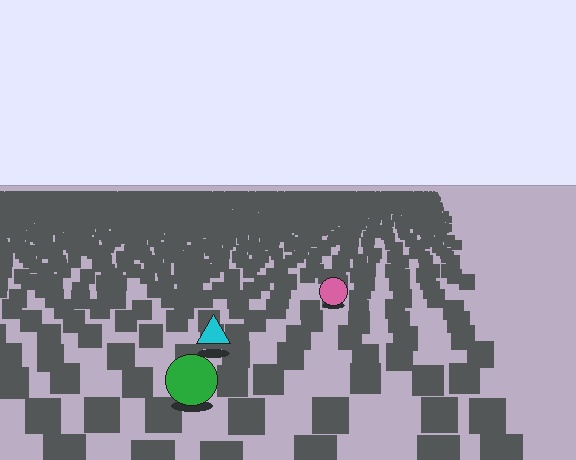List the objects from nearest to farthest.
From nearest to farthest: the green circle, the cyan triangle, the pink circle.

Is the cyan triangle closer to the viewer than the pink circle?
Yes. The cyan triangle is closer — you can tell from the texture gradient: the ground texture is coarser near it.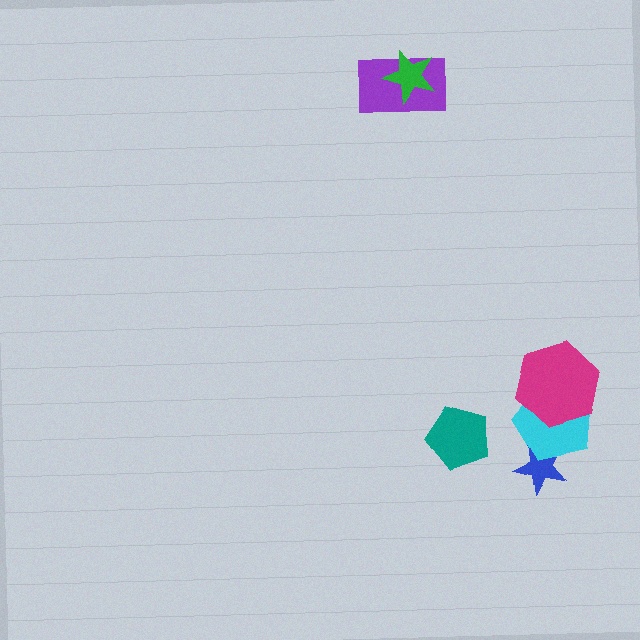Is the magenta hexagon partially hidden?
No, no other shape covers it.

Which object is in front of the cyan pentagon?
The magenta hexagon is in front of the cyan pentagon.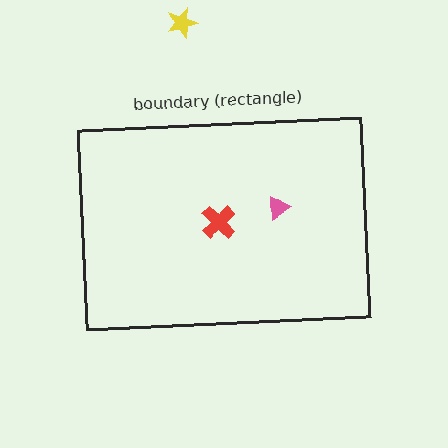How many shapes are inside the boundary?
2 inside, 1 outside.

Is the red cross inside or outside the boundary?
Inside.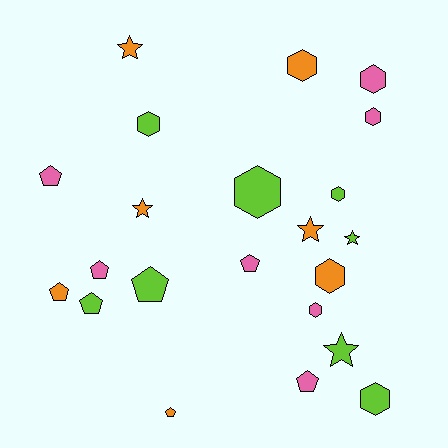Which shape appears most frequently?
Hexagon, with 9 objects.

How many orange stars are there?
There are 3 orange stars.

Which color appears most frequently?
Lime, with 8 objects.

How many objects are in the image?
There are 22 objects.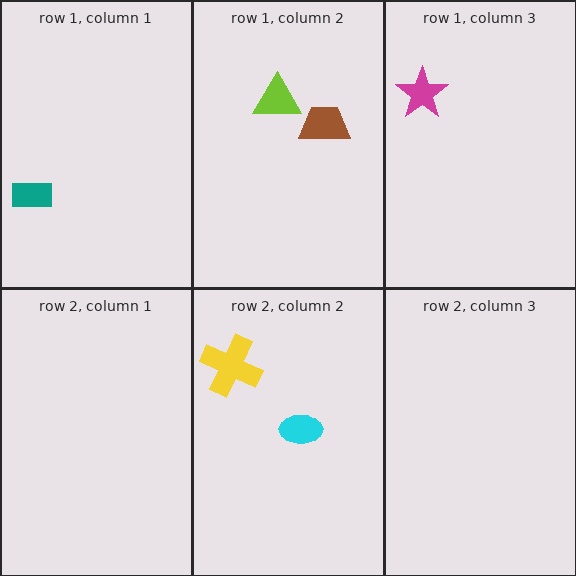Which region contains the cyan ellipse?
The row 2, column 2 region.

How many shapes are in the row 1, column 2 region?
2.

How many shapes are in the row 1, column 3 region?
1.